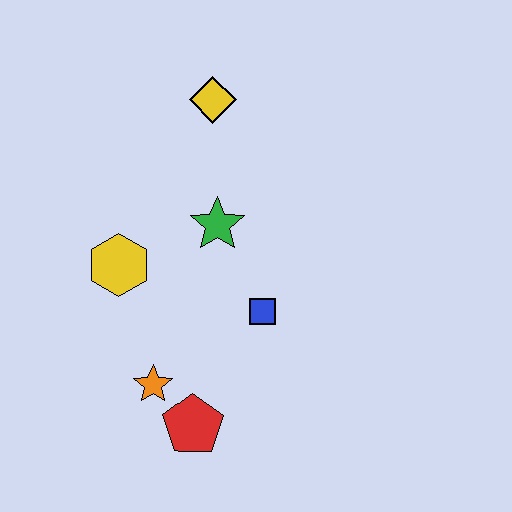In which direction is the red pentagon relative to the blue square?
The red pentagon is below the blue square.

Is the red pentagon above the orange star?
No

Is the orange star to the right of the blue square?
No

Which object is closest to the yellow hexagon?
The green star is closest to the yellow hexagon.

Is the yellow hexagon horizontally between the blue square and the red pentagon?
No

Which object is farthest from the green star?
The red pentagon is farthest from the green star.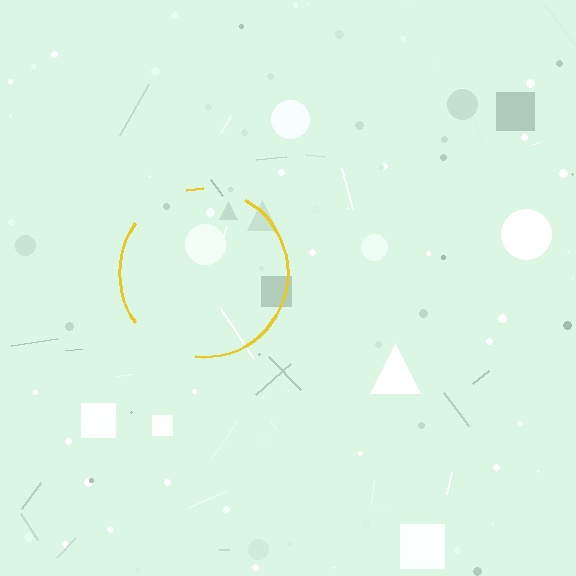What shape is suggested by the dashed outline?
The dashed outline suggests a circle.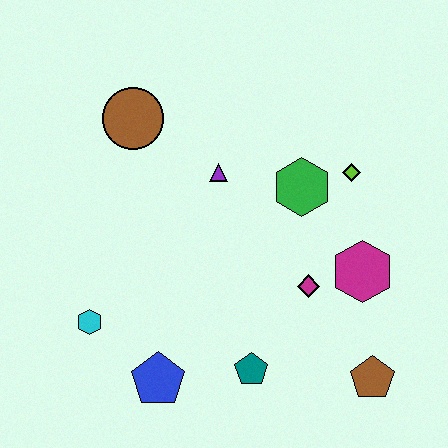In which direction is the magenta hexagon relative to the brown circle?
The magenta hexagon is to the right of the brown circle.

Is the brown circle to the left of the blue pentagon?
Yes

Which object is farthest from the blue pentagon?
The lime diamond is farthest from the blue pentagon.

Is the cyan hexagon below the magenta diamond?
Yes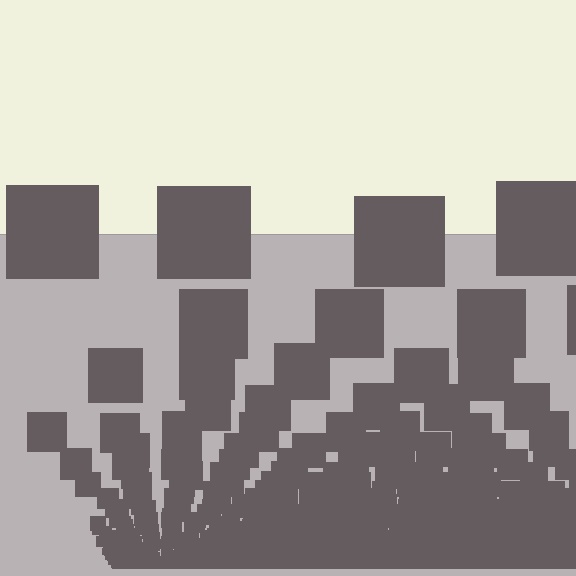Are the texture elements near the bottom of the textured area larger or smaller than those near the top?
Smaller. The gradient is inverted — elements near the bottom are smaller and denser.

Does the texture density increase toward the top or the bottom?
Density increases toward the bottom.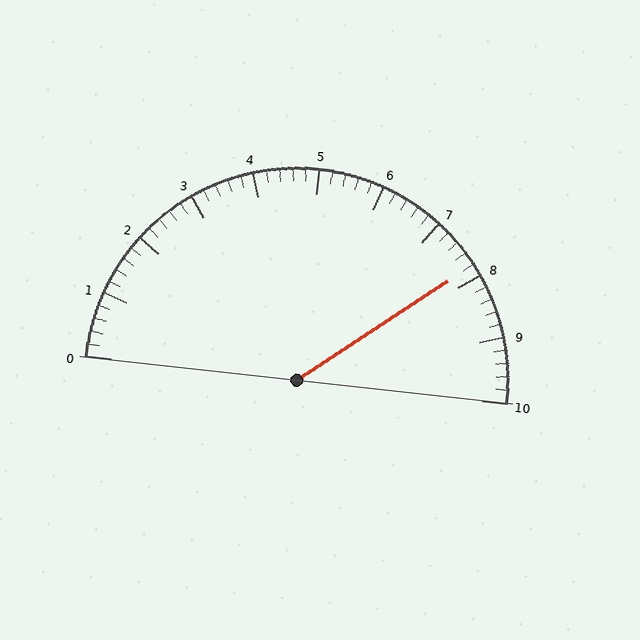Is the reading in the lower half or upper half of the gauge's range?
The reading is in the upper half of the range (0 to 10).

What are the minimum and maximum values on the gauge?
The gauge ranges from 0 to 10.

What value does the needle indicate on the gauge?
The needle indicates approximately 7.8.